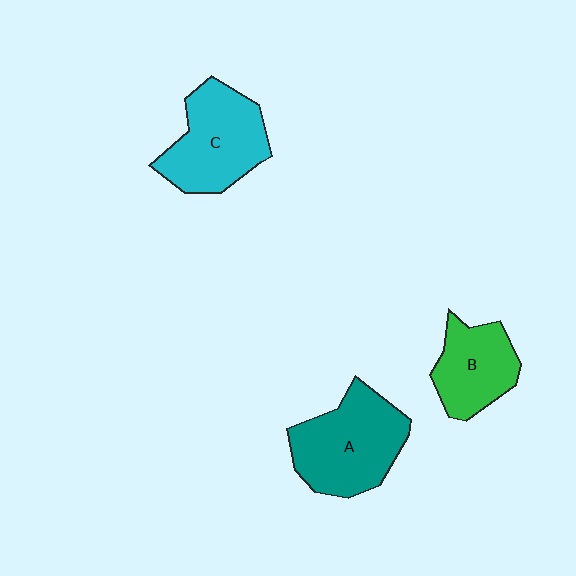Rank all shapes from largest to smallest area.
From largest to smallest: A (teal), C (cyan), B (green).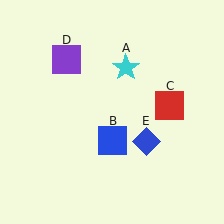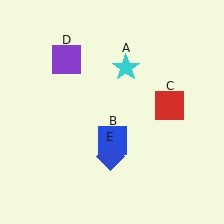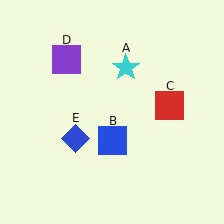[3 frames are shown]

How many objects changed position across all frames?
1 object changed position: blue diamond (object E).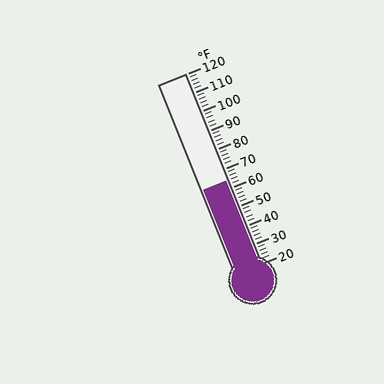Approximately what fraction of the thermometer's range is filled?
The thermometer is filled to approximately 45% of its range.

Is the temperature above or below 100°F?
The temperature is below 100°F.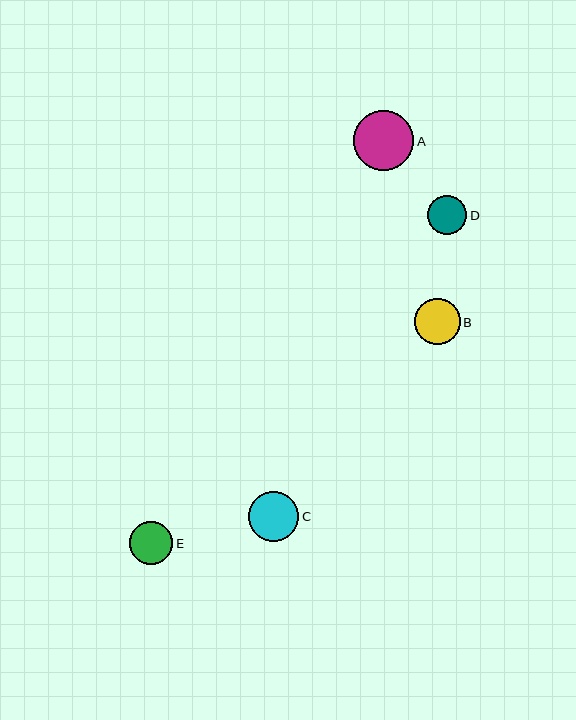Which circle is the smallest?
Circle D is the smallest with a size of approximately 39 pixels.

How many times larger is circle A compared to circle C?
Circle A is approximately 1.2 times the size of circle C.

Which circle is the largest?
Circle A is the largest with a size of approximately 60 pixels.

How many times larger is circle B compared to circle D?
Circle B is approximately 1.2 times the size of circle D.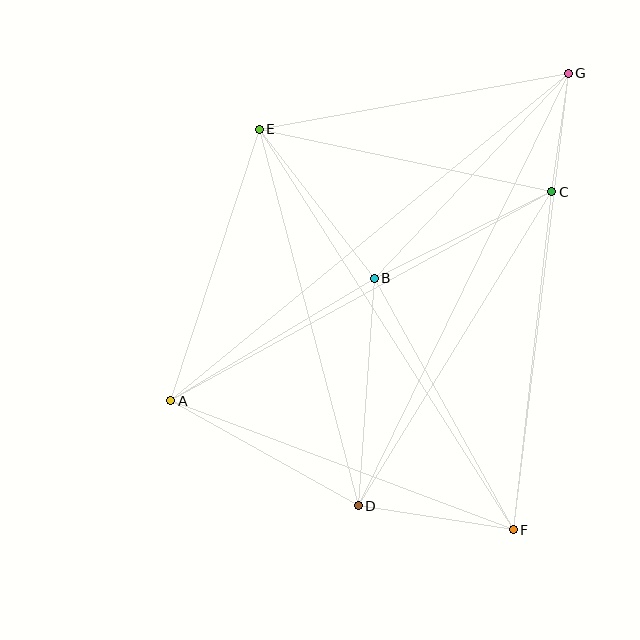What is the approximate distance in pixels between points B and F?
The distance between B and F is approximately 288 pixels.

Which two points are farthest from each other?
Points A and G are farthest from each other.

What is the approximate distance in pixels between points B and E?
The distance between B and E is approximately 188 pixels.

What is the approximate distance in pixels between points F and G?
The distance between F and G is approximately 460 pixels.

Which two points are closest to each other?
Points C and G are closest to each other.